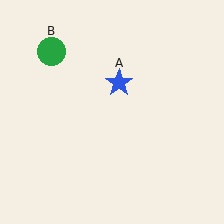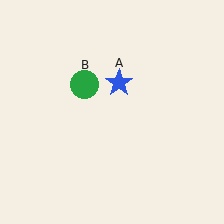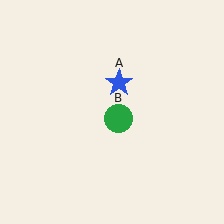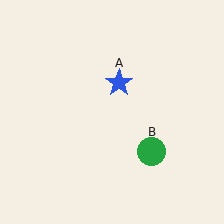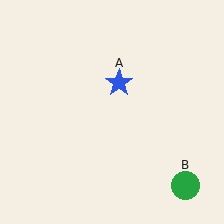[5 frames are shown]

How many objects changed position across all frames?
1 object changed position: green circle (object B).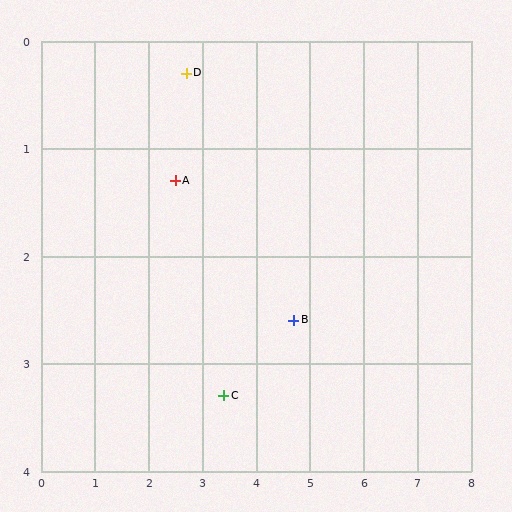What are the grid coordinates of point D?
Point D is at approximately (2.7, 0.3).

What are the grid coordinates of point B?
Point B is at approximately (4.7, 2.6).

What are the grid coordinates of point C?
Point C is at approximately (3.4, 3.3).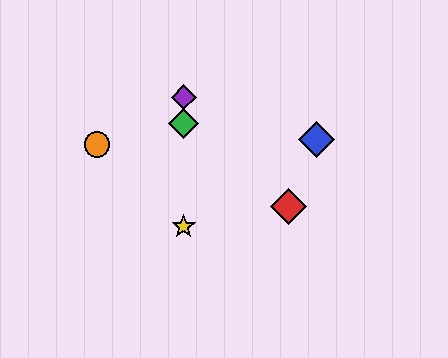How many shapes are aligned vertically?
3 shapes (the green diamond, the yellow star, the purple diamond) are aligned vertically.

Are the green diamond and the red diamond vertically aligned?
No, the green diamond is at x≈184 and the red diamond is at x≈288.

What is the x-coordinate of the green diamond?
The green diamond is at x≈184.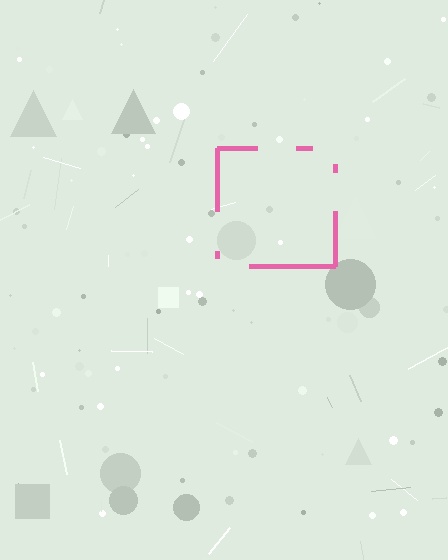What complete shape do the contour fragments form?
The contour fragments form a square.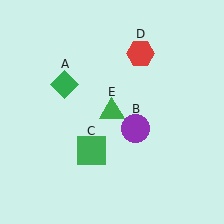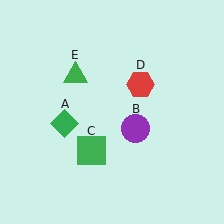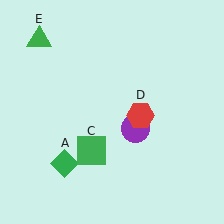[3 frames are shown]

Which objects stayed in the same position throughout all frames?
Purple circle (object B) and green square (object C) remained stationary.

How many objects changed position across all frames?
3 objects changed position: green diamond (object A), red hexagon (object D), green triangle (object E).